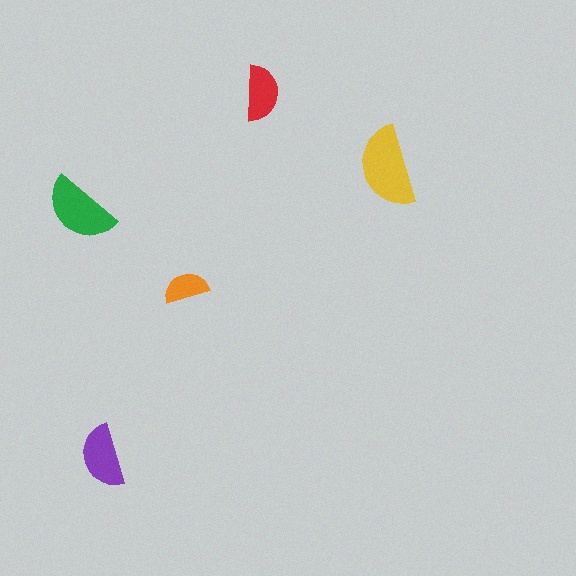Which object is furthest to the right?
The yellow semicircle is rightmost.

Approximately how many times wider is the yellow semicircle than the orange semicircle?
About 2 times wider.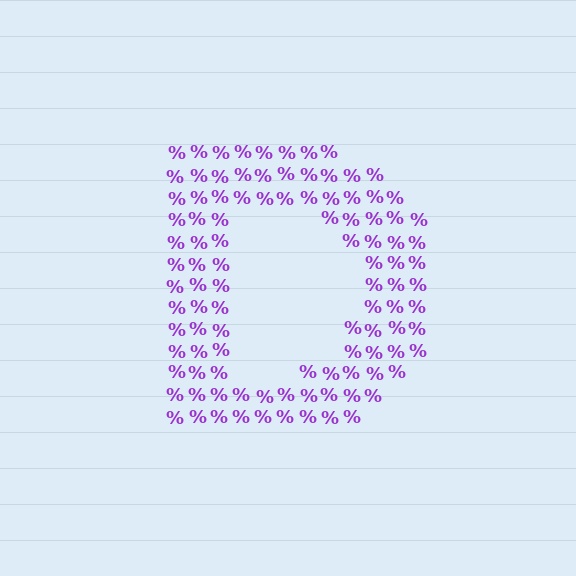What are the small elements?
The small elements are percent signs.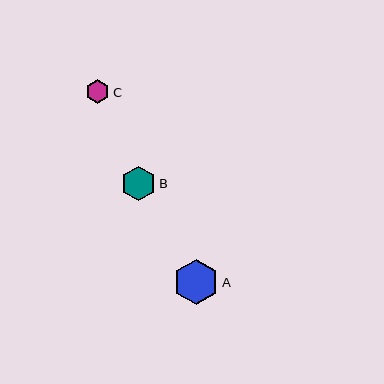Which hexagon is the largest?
Hexagon A is the largest with a size of approximately 45 pixels.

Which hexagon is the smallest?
Hexagon C is the smallest with a size of approximately 24 pixels.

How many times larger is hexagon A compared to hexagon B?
Hexagon A is approximately 1.3 times the size of hexagon B.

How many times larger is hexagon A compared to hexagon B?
Hexagon A is approximately 1.3 times the size of hexagon B.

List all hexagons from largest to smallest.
From largest to smallest: A, B, C.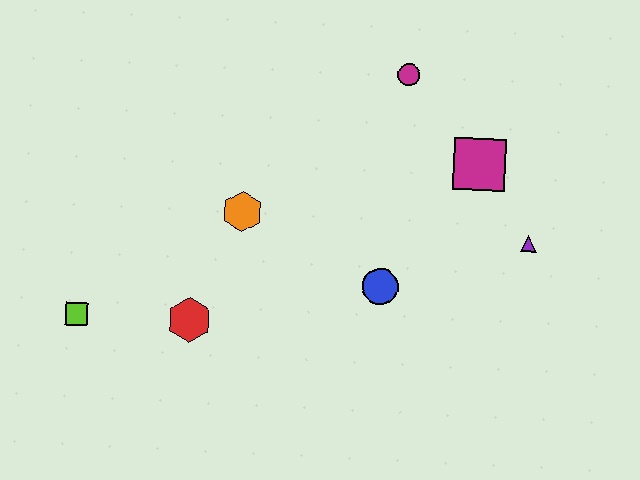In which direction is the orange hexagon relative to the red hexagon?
The orange hexagon is above the red hexagon.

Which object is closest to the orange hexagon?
The red hexagon is closest to the orange hexagon.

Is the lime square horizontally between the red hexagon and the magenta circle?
No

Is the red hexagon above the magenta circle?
No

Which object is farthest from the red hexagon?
The purple triangle is farthest from the red hexagon.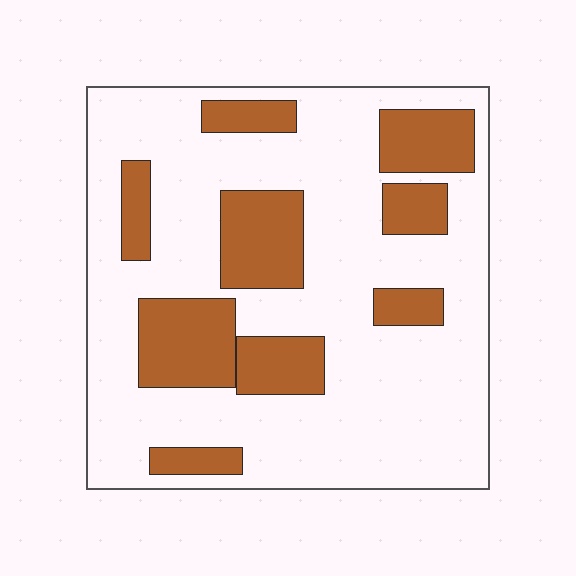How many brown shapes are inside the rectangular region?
9.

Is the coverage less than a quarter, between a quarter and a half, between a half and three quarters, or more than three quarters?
Between a quarter and a half.